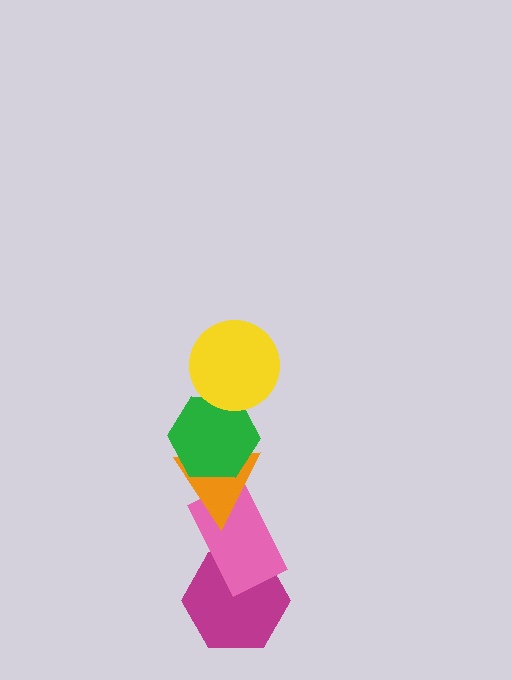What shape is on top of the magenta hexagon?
The pink rectangle is on top of the magenta hexagon.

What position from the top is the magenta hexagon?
The magenta hexagon is 5th from the top.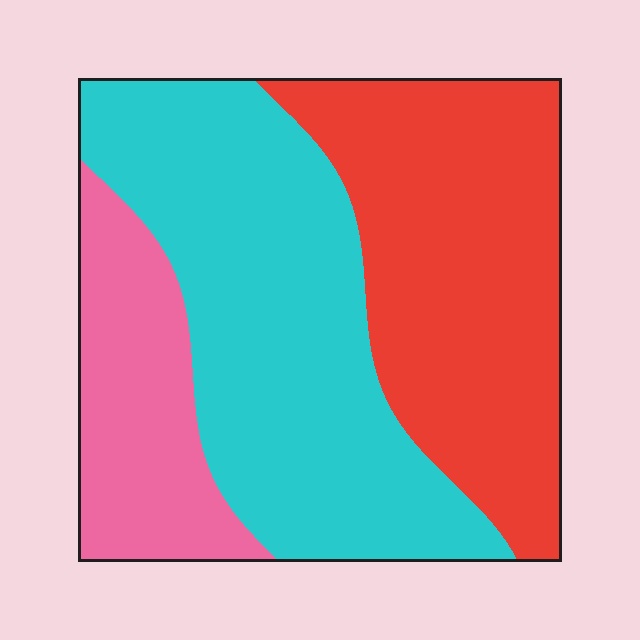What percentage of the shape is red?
Red takes up between a quarter and a half of the shape.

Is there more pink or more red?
Red.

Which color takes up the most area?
Cyan, at roughly 45%.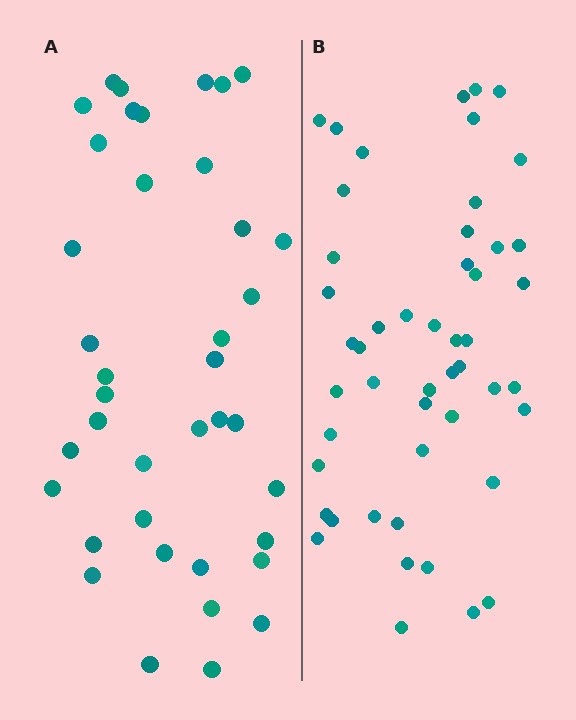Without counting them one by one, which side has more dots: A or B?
Region B (the right region) has more dots.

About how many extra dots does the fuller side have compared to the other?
Region B has roughly 10 or so more dots than region A.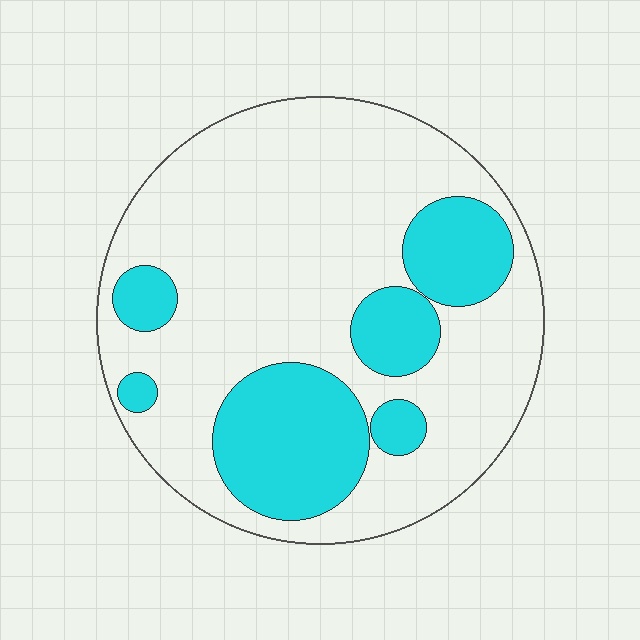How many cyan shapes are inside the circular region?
6.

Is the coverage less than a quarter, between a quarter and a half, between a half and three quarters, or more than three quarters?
Between a quarter and a half.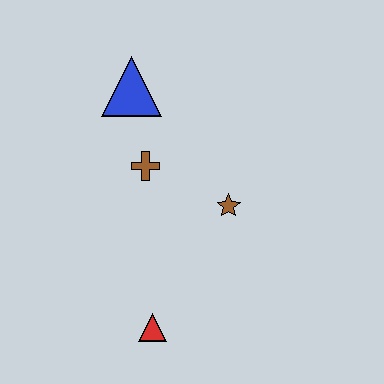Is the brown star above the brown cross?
No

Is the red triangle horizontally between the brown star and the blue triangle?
Yes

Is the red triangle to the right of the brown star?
No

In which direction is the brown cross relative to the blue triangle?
The brown cross is below the blue triangle.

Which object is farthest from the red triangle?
The blue triangle is farthest from the red triangle.